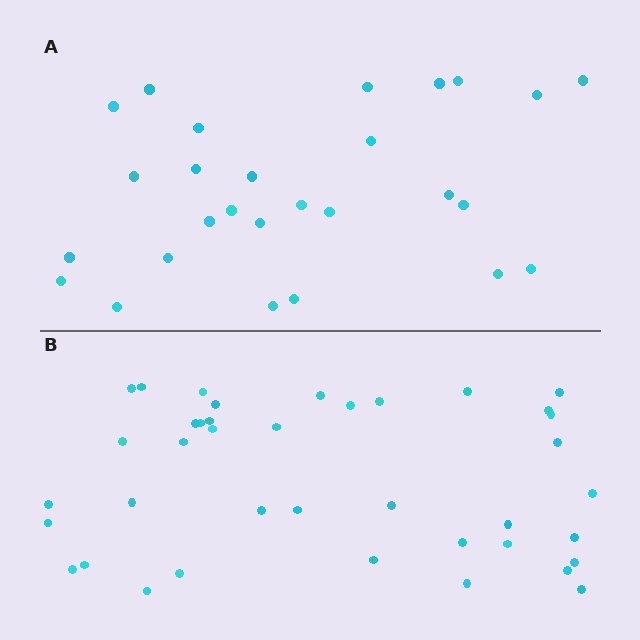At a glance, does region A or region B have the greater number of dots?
Region B (the bottom region) has more dots.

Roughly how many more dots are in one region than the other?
Region B has roughly 12 or so more dots than region A.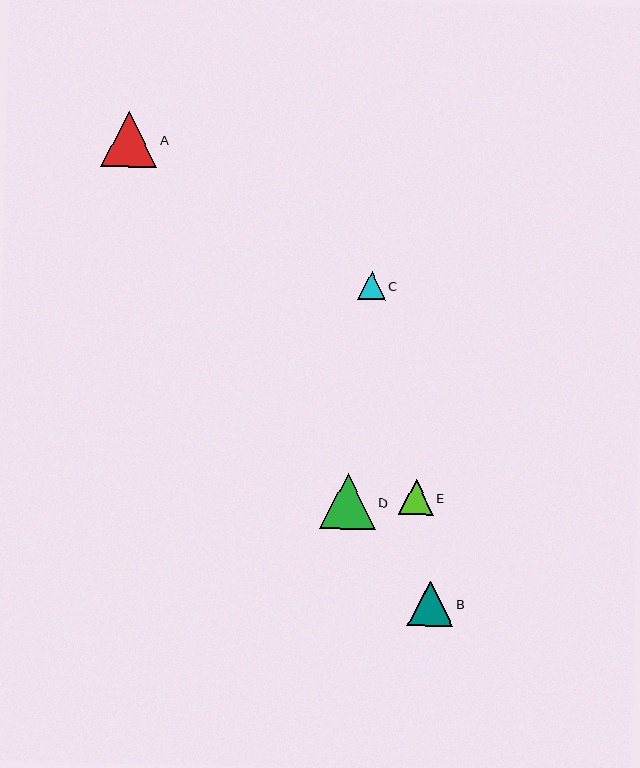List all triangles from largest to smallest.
From largest to smallest: A, D, B, E, C.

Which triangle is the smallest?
Triangle C is the smallest with a size of approximately 27 pixels.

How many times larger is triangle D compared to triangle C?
Triangle D is approximately 2.0 times the size of triangle C.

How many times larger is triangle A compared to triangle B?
Triangle A is approximately 1.2 times the size of triangle B.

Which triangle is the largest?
Triangle A is the largest with a size of approximately 56 pixels.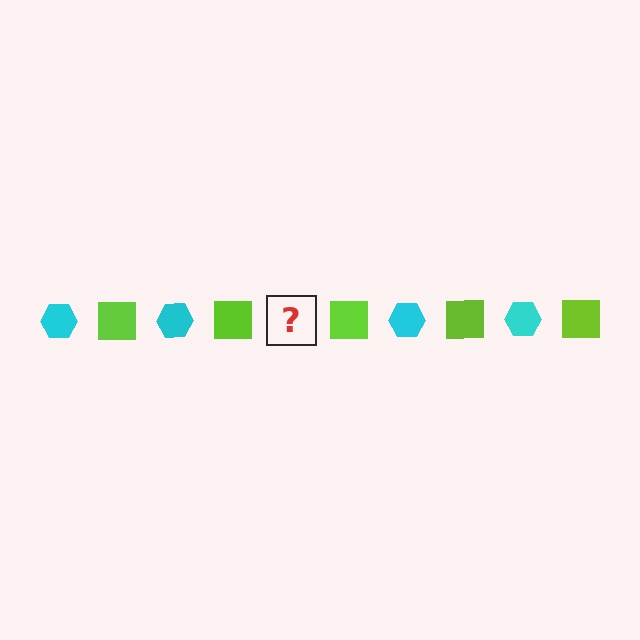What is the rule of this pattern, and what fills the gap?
The rule is that the pattern alternates between cyan hexagon and lime square. The gap should be filled with a cyan hexagon.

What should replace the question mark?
The question mark should be replaced with a cyan hexagon.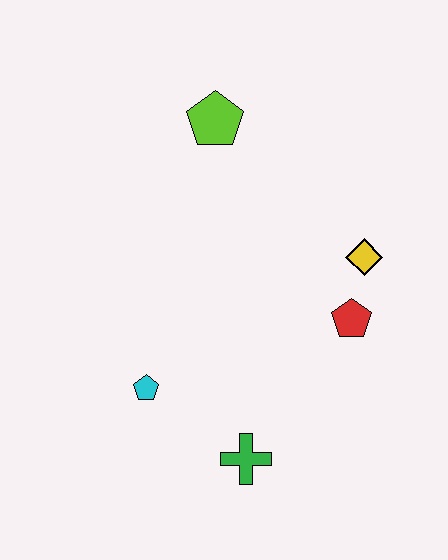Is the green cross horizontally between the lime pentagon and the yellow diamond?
Yes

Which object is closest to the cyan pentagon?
The green cross is closest to the cyan pentagon.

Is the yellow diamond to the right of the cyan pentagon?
Yes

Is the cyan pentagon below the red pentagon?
Yes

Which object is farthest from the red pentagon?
The lime pentagon is farthest from the red pentagon.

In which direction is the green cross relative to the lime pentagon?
The green cross is below the lime pentagon.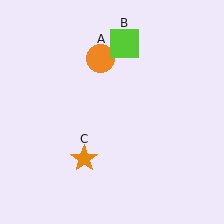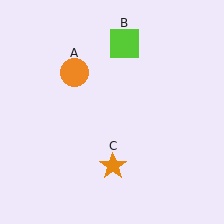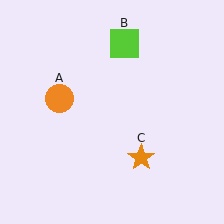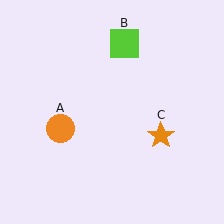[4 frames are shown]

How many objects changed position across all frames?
2 objects changed position: orange circle (object A), orange star (object C).